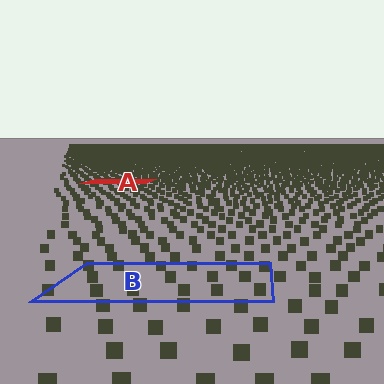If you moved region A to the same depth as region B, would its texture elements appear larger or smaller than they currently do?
They would appear larger. At a closer depth, the same texture elements are projected at a bigger on-screen size.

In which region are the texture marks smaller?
The texture marks are smaller in region A, because it is farther away.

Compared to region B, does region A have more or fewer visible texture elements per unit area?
Region A has more texture elements per unit area — they are packed more densely because it is farther away.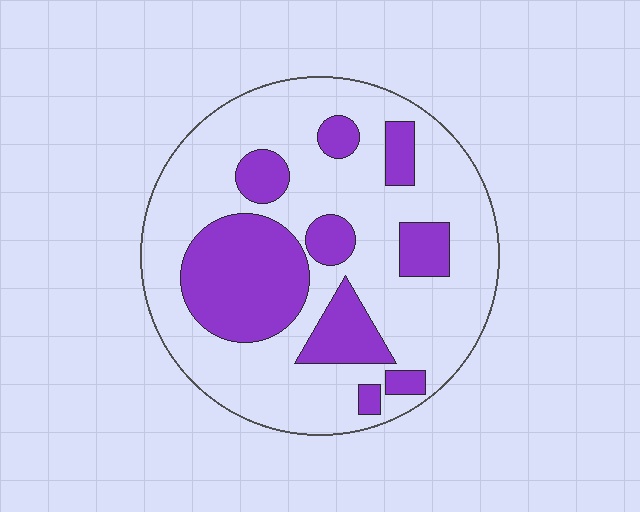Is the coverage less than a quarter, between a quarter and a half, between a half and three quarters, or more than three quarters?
Between a quarter and a half.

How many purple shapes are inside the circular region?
9.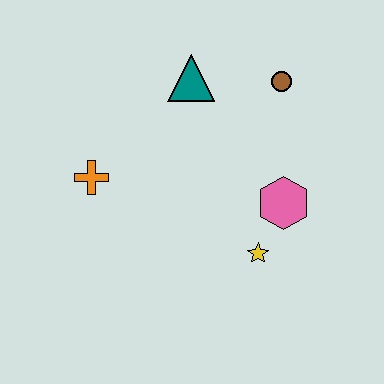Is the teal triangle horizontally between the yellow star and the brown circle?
No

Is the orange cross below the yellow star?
No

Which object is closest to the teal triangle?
The brown circle is closest to the teal triangle.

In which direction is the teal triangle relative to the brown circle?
The teal triangle is to the left of the brown circle.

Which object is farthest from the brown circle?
The orange cross is farthest from the brown circle.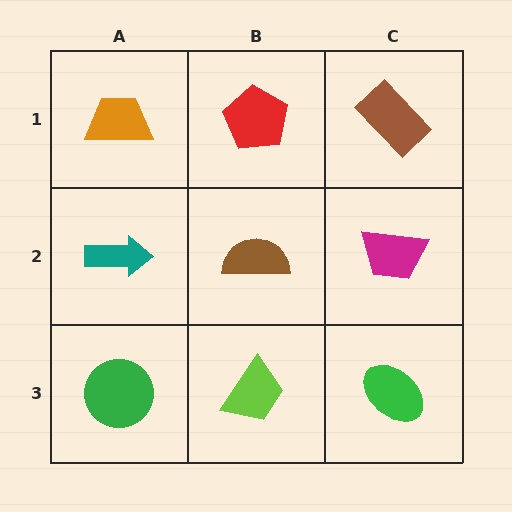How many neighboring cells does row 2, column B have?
4.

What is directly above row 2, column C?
A brown rectangle.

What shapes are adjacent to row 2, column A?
An orange trapezoid (row 1, column A), a green circle (row 3, column A), a brown semicircle (row 2, column B).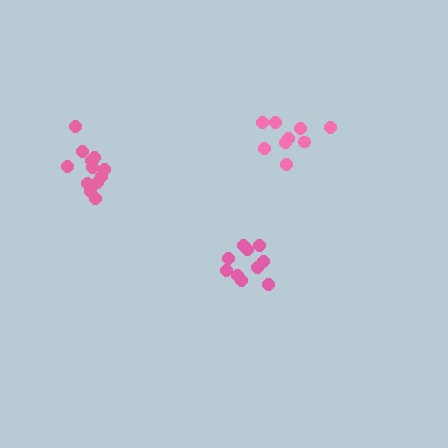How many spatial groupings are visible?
There are 3 spatial groupings.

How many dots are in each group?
Group 1: 13 dots, Group 2: 10 dots, Group 3: 9 dots (32 total).